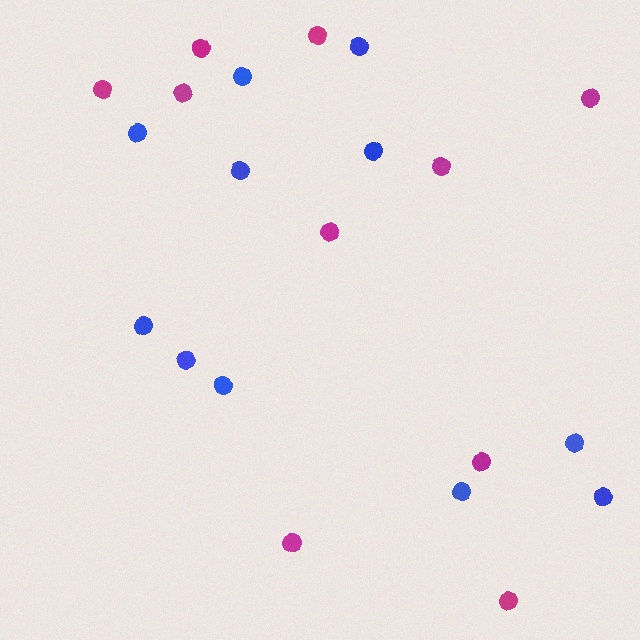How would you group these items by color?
There are 2 groups: one group of blue circles (11) and one group of magenta circles (10).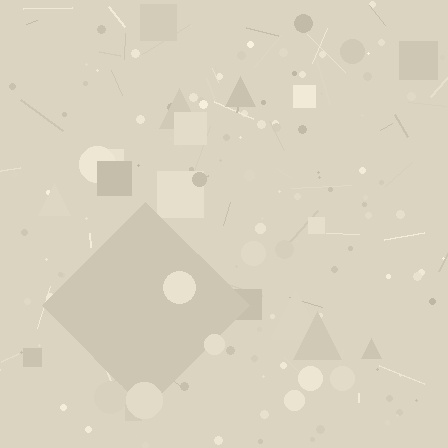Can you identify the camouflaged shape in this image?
The camouflaged shape is a diamond.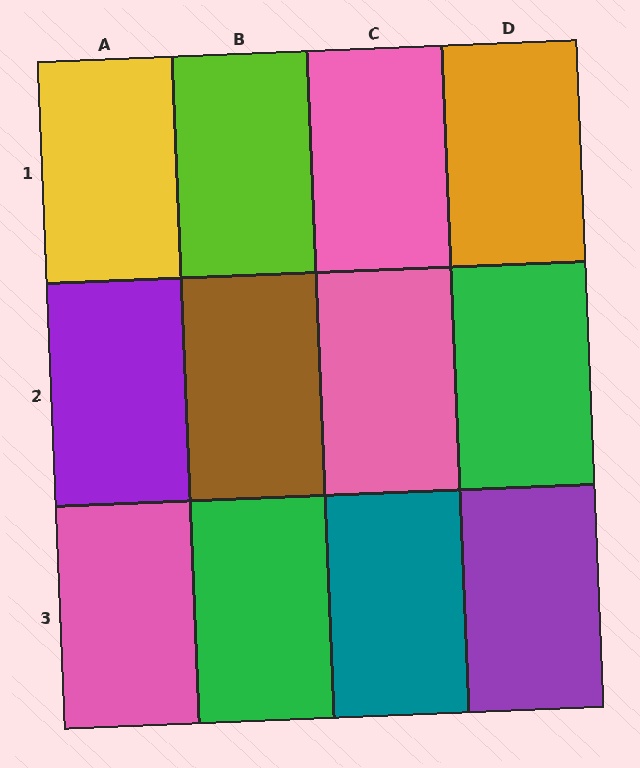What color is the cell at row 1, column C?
Pink.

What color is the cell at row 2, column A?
Purple.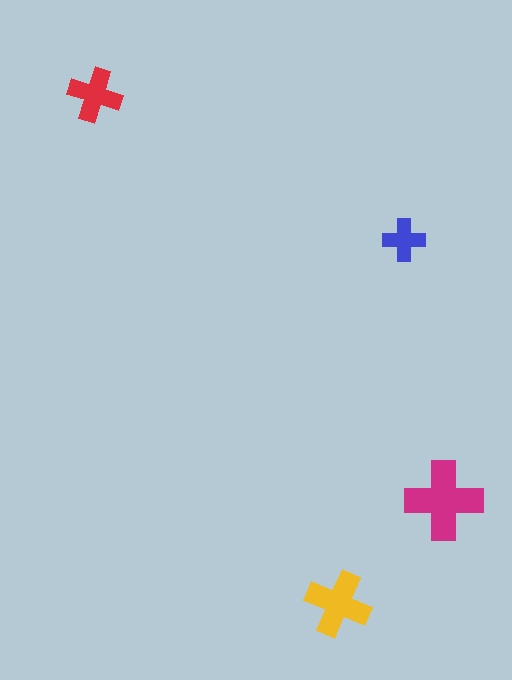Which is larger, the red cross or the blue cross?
The red one.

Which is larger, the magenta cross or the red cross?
The magenta one.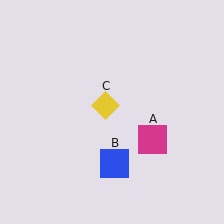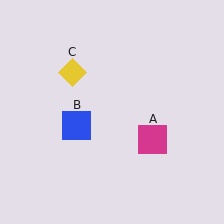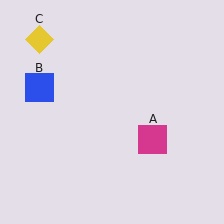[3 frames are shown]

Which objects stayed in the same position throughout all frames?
Magenta square (object A) remained stationary.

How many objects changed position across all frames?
2 objects changed position: blue square (object B), yellow diamond (object C).